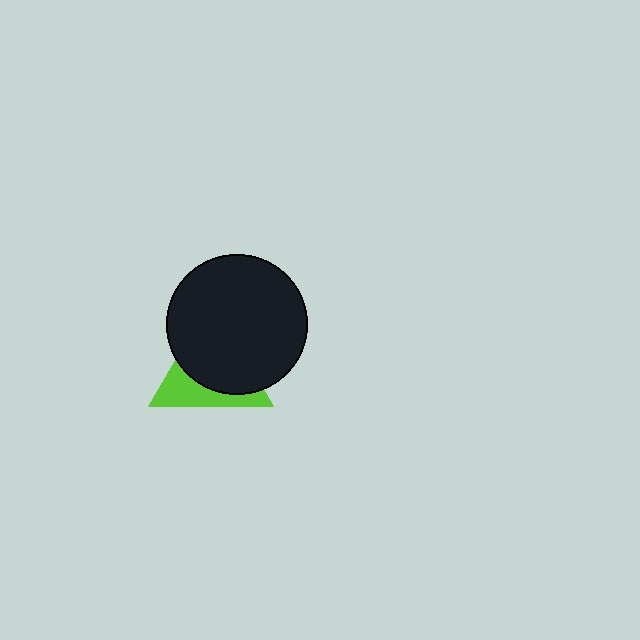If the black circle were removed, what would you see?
You would see the complete lime triangle.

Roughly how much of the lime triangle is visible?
A small part of it is visible (roughly 37%).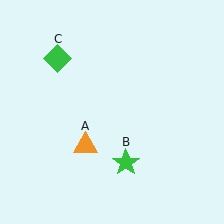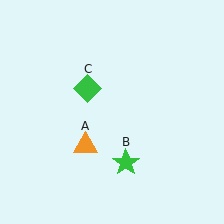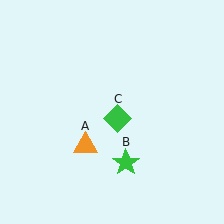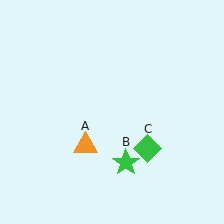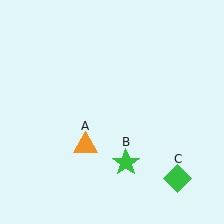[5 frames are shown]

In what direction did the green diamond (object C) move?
The green diamond (object C) moved down and to the right.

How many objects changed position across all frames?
1 object changed position: green diamond (object C).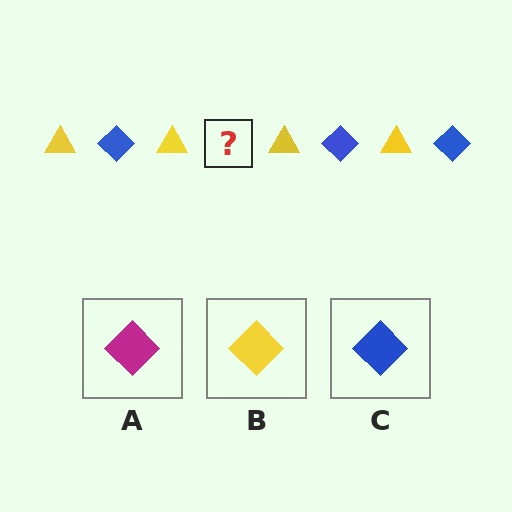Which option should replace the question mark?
Option C.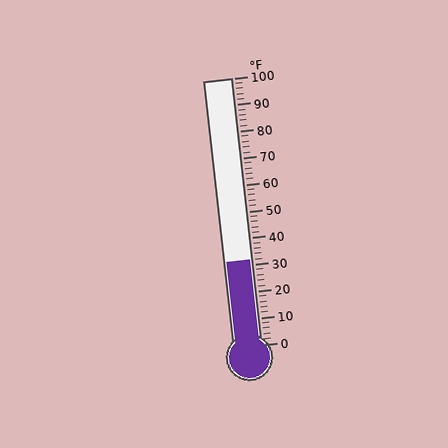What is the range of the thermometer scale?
The thermometer scale ranges from 0°F to 100°F.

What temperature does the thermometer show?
The thermometer shows approximately 32°F.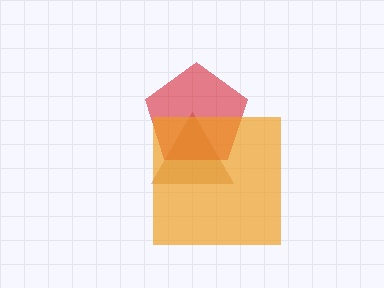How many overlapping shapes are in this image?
There are 3 overlapping shapes in the image.